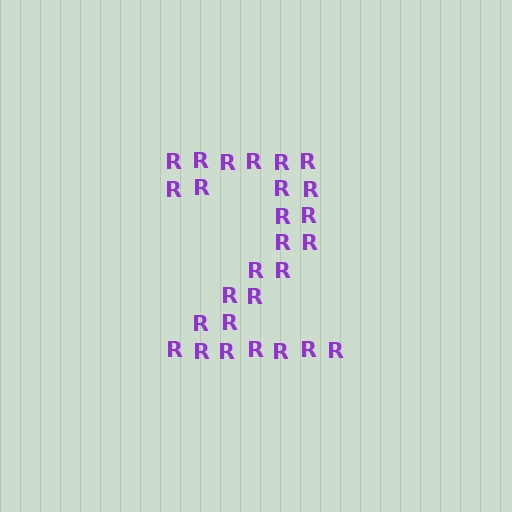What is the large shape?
The large shape is the digit 2.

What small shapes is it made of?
It is made of small letter R's.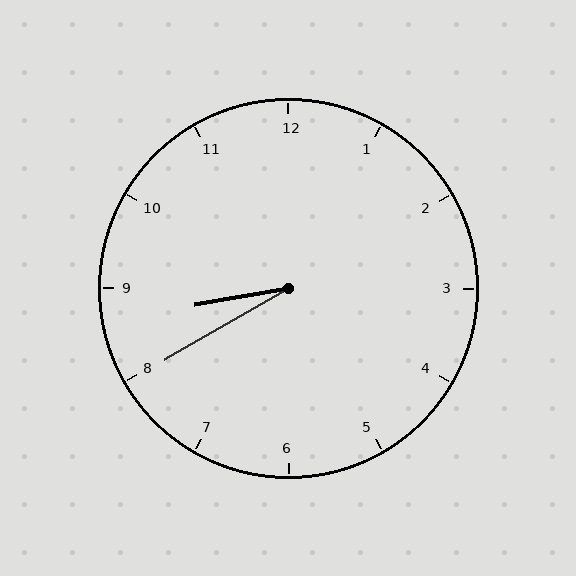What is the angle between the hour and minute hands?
Approximately 20 degrees.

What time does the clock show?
8:40.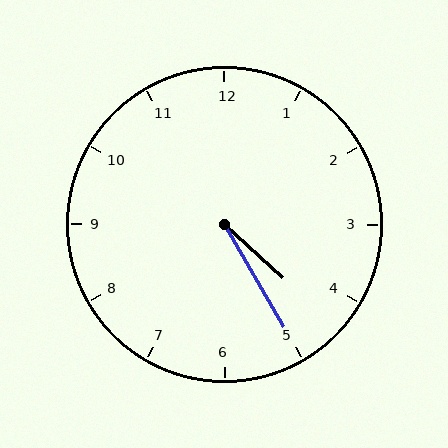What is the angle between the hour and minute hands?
Approximately 18 degrees.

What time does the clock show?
4:25.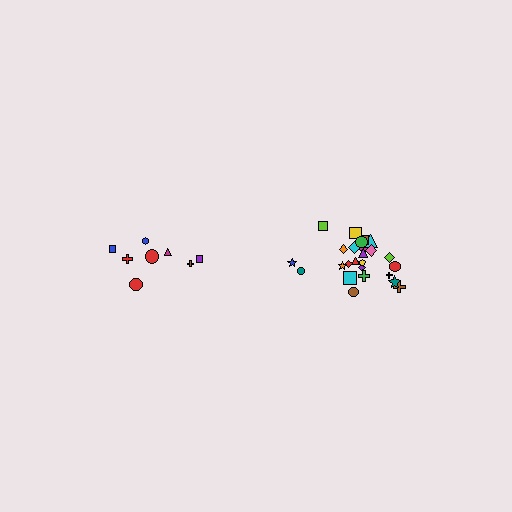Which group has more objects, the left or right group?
The right group.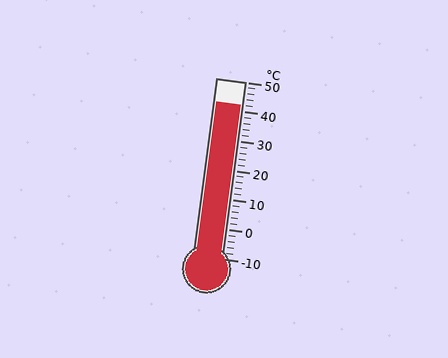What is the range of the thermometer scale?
The thermometer scale ranges from -10°C to 50°C.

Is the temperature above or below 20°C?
The temperature is above 20°C.